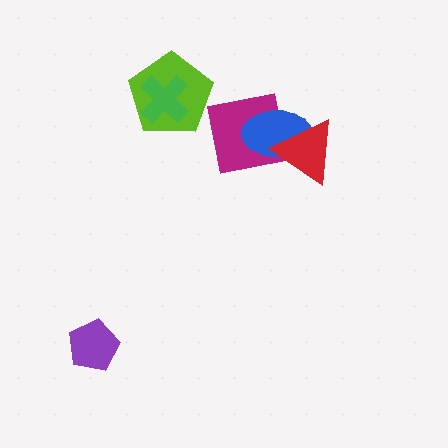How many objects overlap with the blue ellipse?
2 objects overlap with the blue ellipse.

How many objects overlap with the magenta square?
2 objects overlap with the magenta square.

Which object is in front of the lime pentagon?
The green cross is in front of the lime pentagon.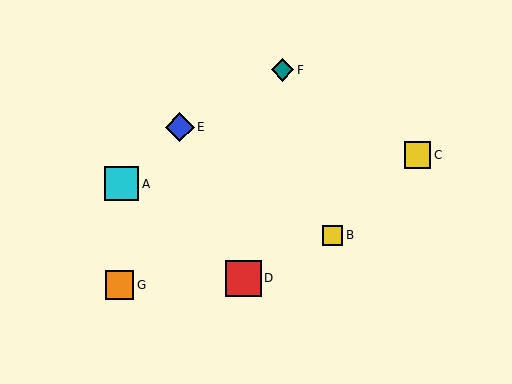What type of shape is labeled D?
Shape D is a red square.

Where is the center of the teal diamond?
The center of the teal diamond is at (282, 70).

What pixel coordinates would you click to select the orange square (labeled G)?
Click at (119, 285) to select the orange square G.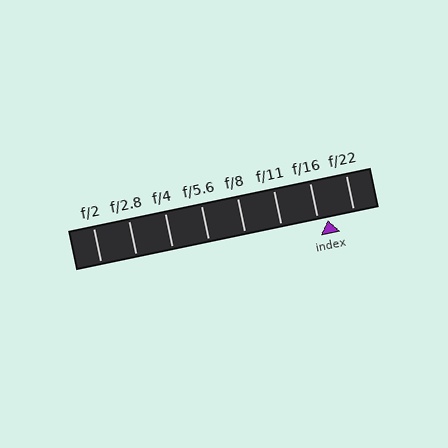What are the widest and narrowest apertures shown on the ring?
The widest aperture shown is f/2 and the narrowest is f/22.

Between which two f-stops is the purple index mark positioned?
The index mark is between f/16 and f/22.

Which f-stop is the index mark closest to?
The index mark is closest to f/16.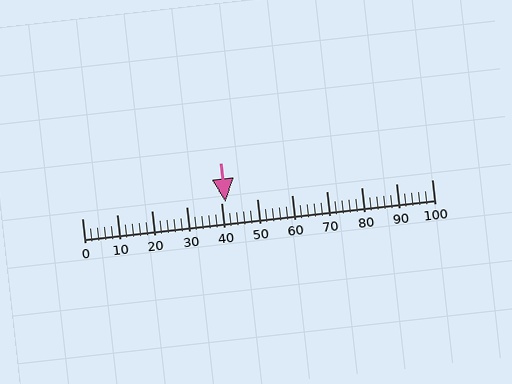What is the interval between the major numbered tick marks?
The major tick marks are spaced 10 units apart.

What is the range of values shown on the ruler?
The ruler shows values from 0 to 100.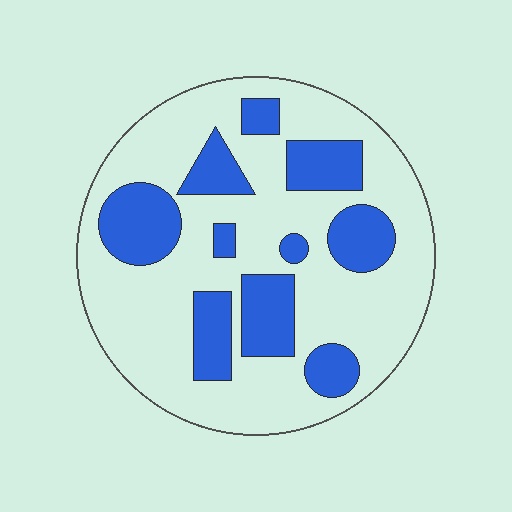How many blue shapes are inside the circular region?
10.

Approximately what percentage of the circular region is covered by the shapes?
Approximately 30%.